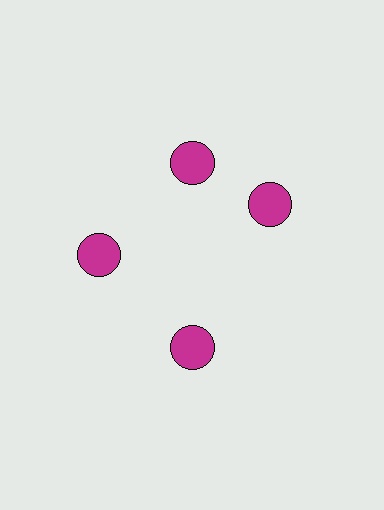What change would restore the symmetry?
The symmetry would be restored by rotating it back into even spacing with its neighbors so that all 4 circles sit at equal angles and equal distance from the center.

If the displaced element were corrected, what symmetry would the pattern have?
It would have 4-fold rotational symmetry — the pattern would map onto itself every 90 degrees.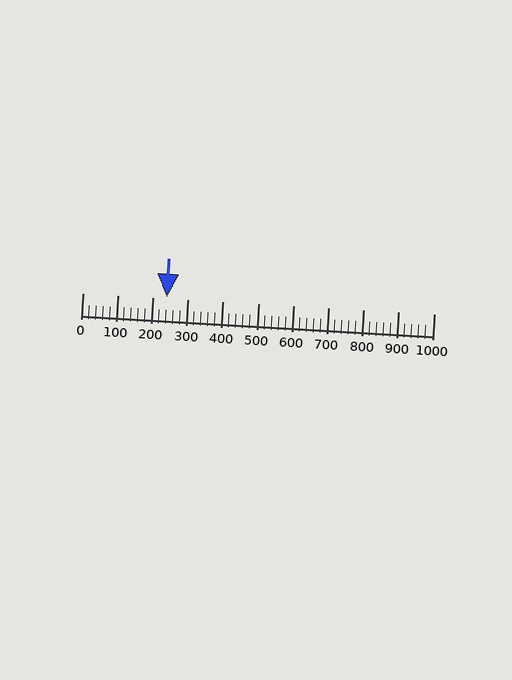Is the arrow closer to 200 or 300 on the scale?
The arrow is closer to 200.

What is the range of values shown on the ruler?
The ruler shows values from 0 to 1000.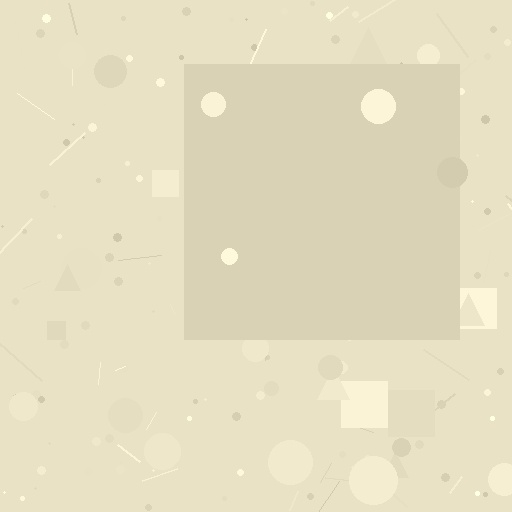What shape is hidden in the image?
A square is hidden in the image.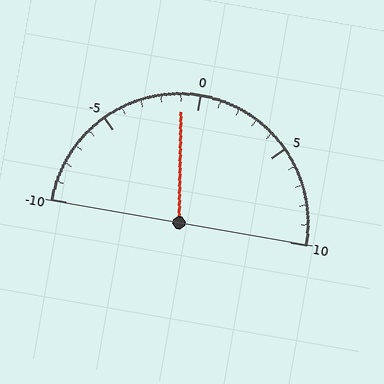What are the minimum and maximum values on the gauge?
The gauge ranges from -10 to 10.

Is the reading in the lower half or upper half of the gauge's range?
The reading is in the lower half of the range (-10 to 10).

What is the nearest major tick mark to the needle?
The nearest major tick mark is 0.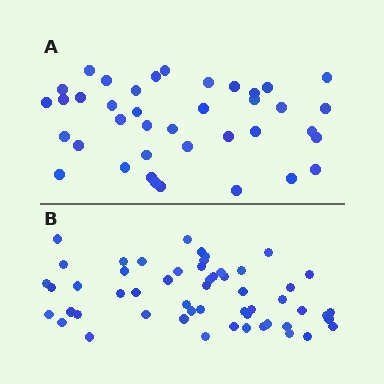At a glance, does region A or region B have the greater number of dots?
Region B (the bottom region) has more dots.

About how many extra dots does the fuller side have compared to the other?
Region B has approximately 15 more dots than region A.